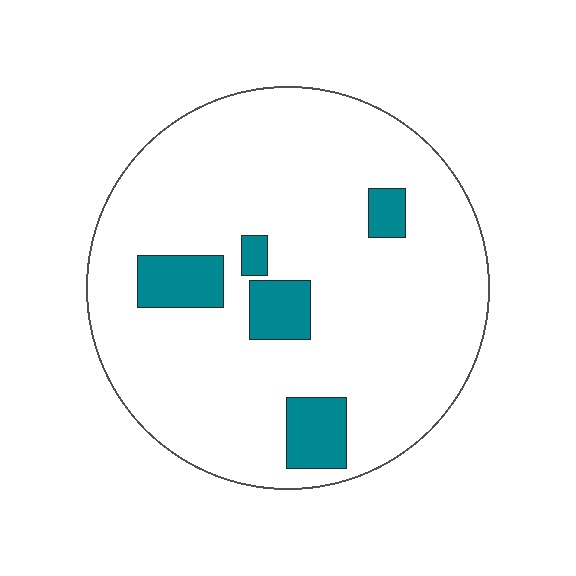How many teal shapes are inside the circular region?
5.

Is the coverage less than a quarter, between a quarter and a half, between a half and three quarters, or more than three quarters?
Less than a quarter.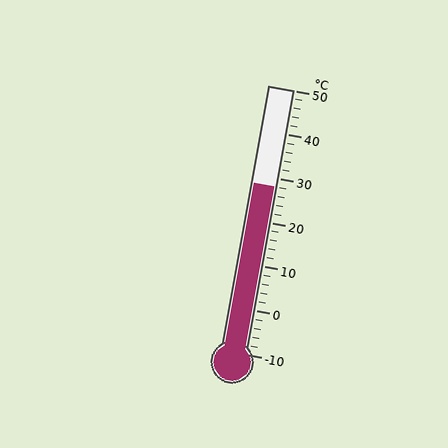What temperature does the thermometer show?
The thermometer shows approximately 28°C.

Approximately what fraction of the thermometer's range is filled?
The thermometer is filled to approximately 65% of its range.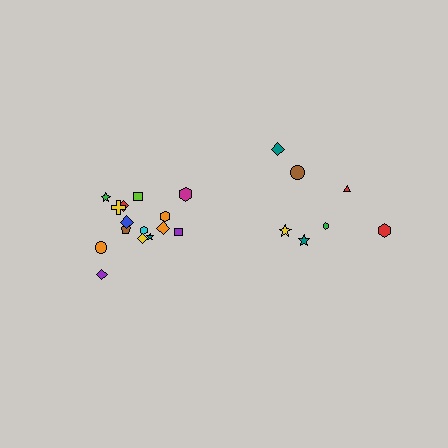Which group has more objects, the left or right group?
The left group.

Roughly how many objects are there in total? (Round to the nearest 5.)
Roughly 20 objects in total.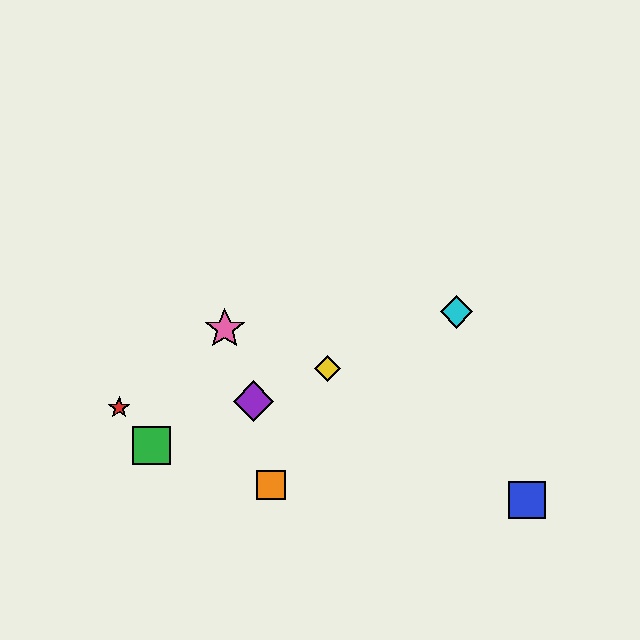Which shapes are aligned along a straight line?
The green square, the yellow diamond, the purple diamond, the cyan diamond are aligned along a straight line.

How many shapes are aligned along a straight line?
4 shapes (the green square, the yellow diamond, the purple diamond, the cyan diamond) are aligned along a straight line.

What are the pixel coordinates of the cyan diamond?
The cyan diamond is at (457, 312).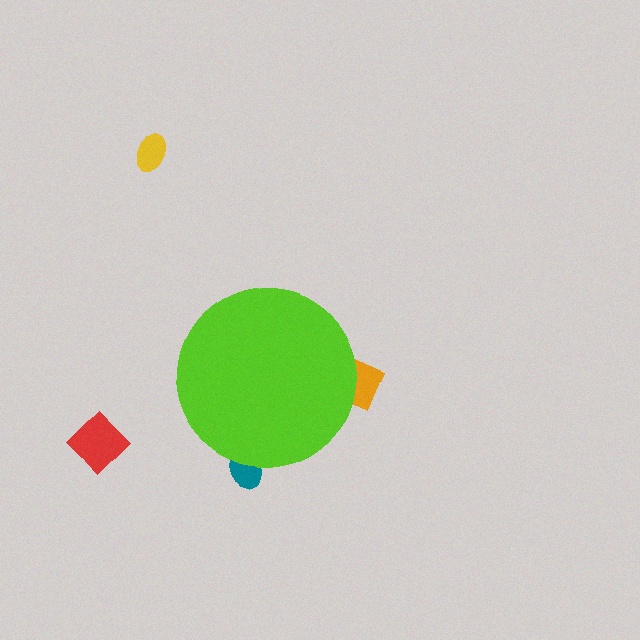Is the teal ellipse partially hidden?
Yes, the teal ellipse is partially hidden behind the lime circle.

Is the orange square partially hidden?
Yes, the orange square is partially hidden behind the lime circle.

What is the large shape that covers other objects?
A lime circle.